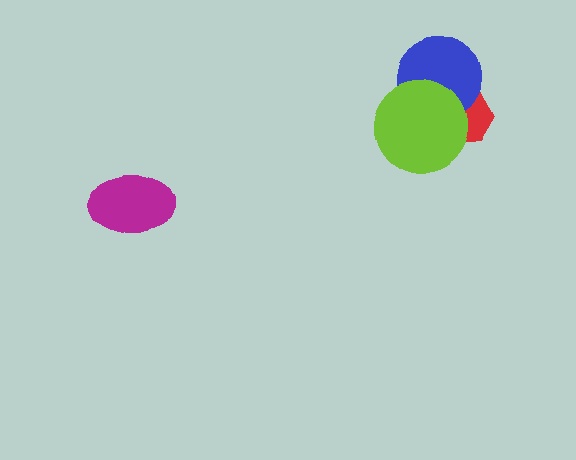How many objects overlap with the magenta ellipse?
0 objects overlap with the magenta ellipse.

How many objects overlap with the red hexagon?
2 objects overlap with the red hexagon.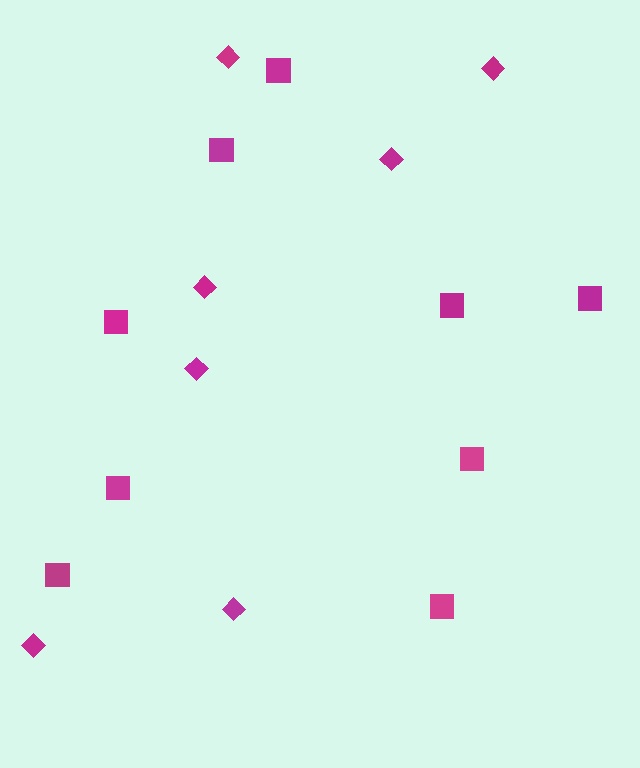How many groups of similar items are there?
There are 2 groups: one group of diamonds (7) and one group of squares (9).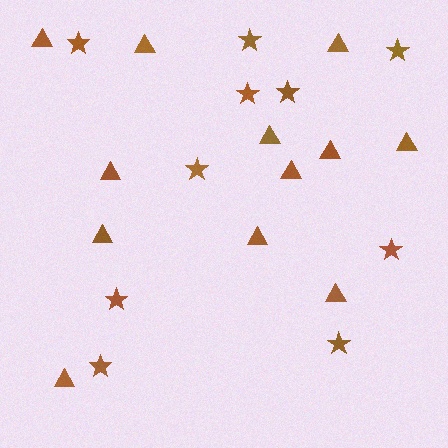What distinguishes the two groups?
There are 2 groups: one group of triangles (12) and one group of stars (10).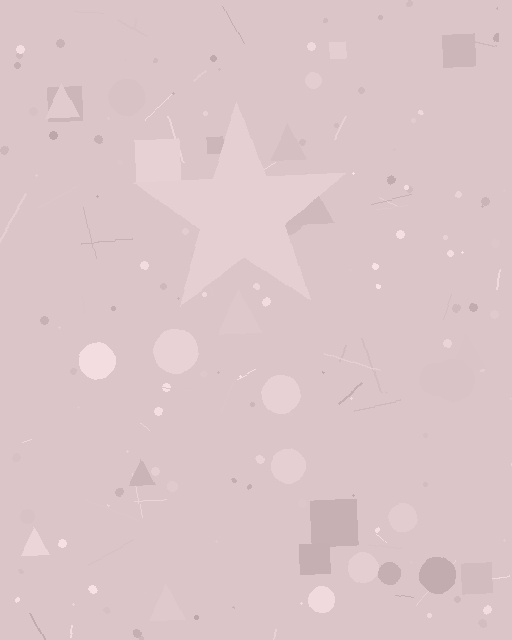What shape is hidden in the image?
A star is hidden in the image.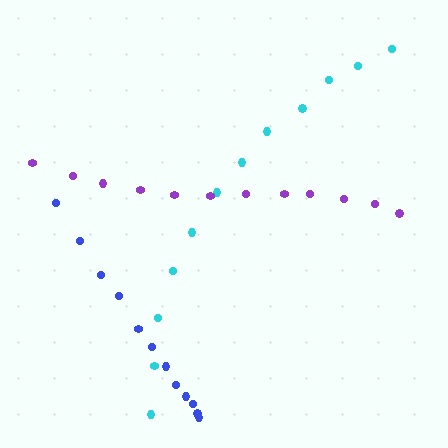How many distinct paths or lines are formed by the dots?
There are 3 distinct paths.